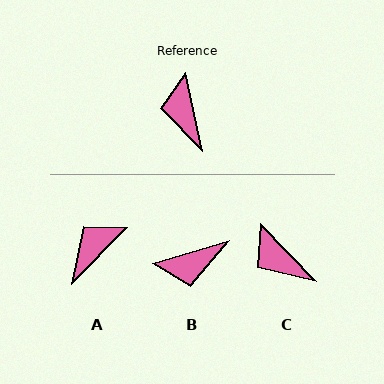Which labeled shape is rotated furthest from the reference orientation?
B, about 94 degrees away.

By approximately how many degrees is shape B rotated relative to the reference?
Approximately 94 degrees counter-clockwise.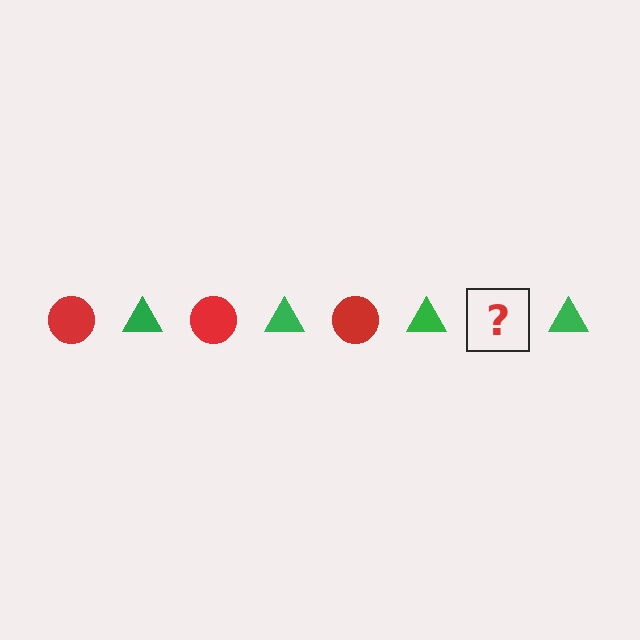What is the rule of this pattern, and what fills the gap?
The rule is that the pattern alternates between red circle and green triangle. The gap should be filled with a red circle.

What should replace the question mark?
The question mark should be replaced with a red circle.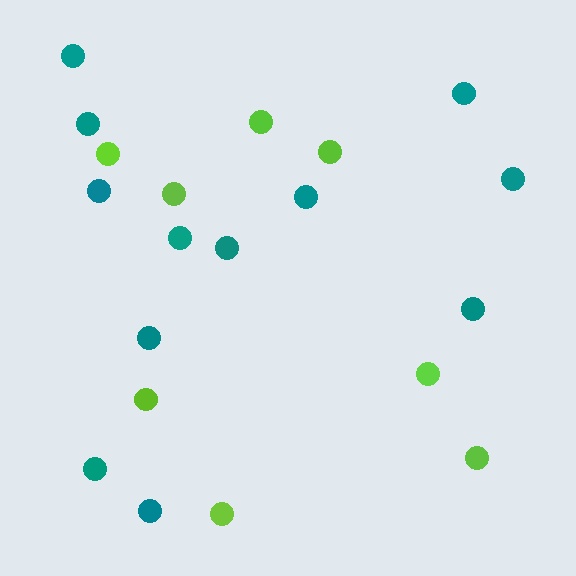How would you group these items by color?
There are 2 groups: one group of teal circles (12) and one group of lime circles (8).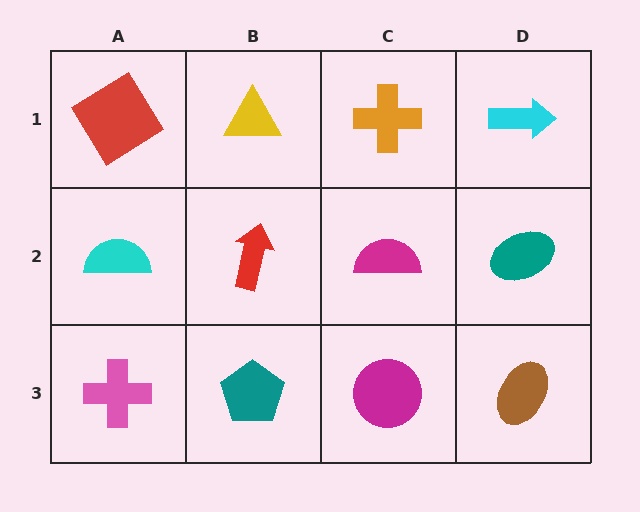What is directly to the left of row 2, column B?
A cyan semicircle.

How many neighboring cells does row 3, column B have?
3.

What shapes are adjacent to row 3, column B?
A red arrow (row 2, column B), a pink cross (row 3, column A), a magenta circle (row 3, column C).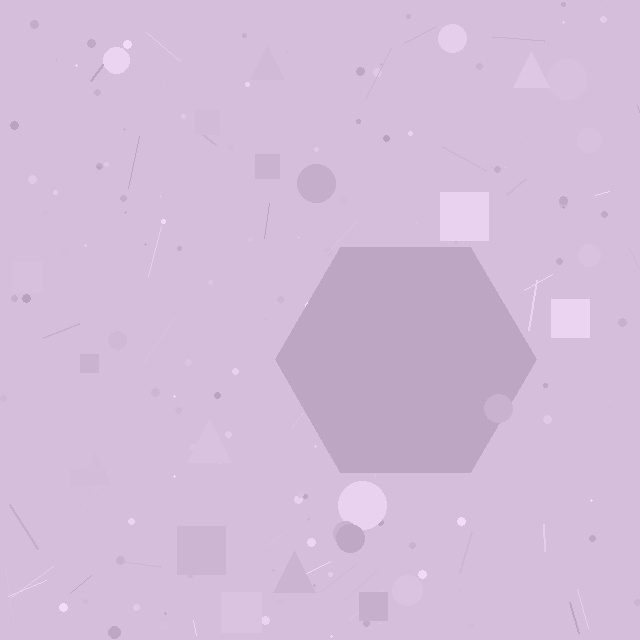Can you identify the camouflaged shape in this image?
The camouflaged shape is a hexagon.